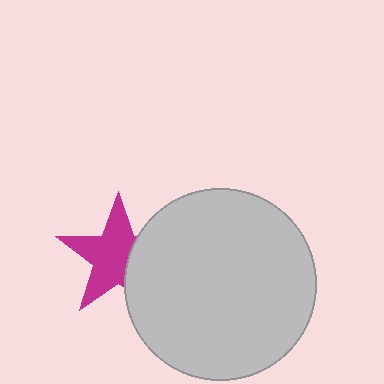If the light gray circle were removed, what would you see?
You would see the complete magenta star.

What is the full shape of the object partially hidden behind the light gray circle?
The partially hidden object is a magenta star.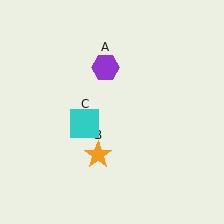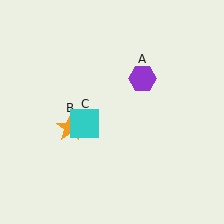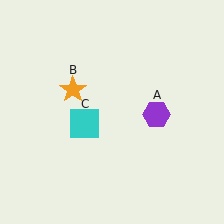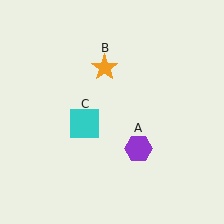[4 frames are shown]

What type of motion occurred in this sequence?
The purple hexagon (object A), orange star (object B) rotated clockwise around the center of the scene.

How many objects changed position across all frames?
2 objects changed position: purple hexagon (object A), orange star (object B).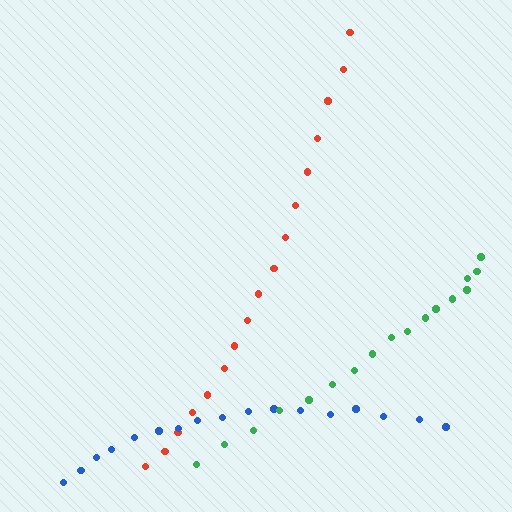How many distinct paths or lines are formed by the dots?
There are 3 distinct paths.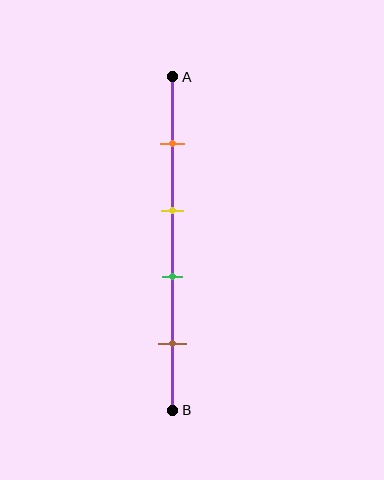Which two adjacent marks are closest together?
The yellow and green marks are the closest adjacent pair.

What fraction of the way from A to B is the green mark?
The green mark is approximately 60% (0.6) of the way from A to B.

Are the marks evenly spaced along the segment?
Yes, the marks are approximately evenly spaced.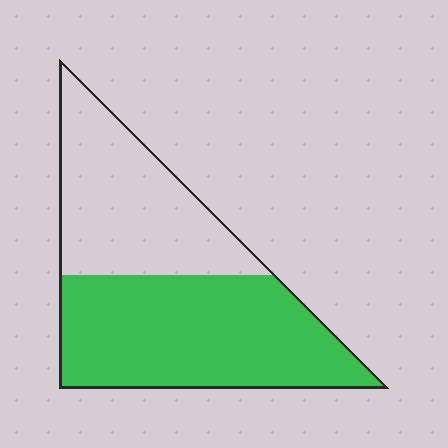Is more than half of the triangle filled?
Yes.